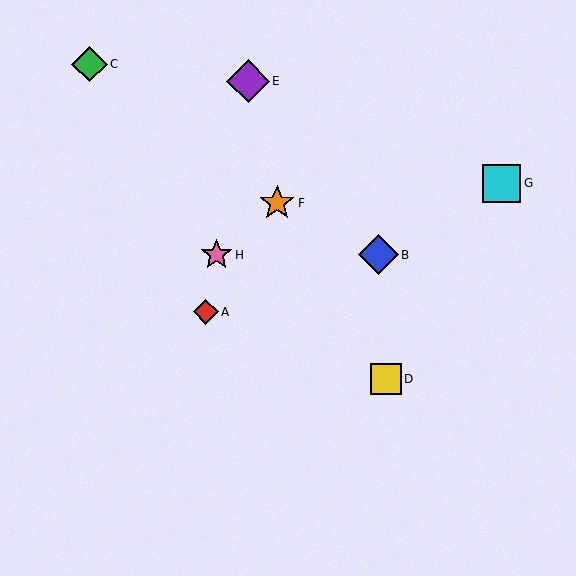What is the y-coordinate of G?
Object G is at y≈183.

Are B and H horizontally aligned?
Yes, both are at y≈255.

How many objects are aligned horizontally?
2 objects (B, H) are aligned horizontally.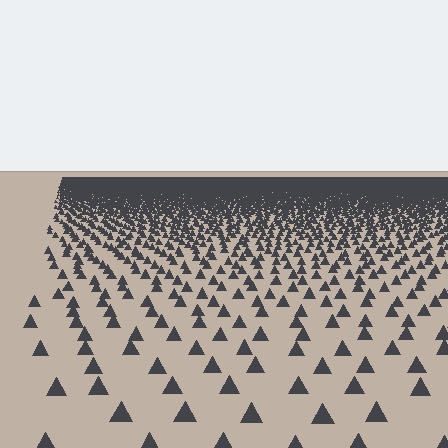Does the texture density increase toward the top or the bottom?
Density increases toward the top.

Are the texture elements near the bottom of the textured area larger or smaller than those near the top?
Larger. Near the bottom, elements are closer to the viewer and appear at a bigger on-screen size.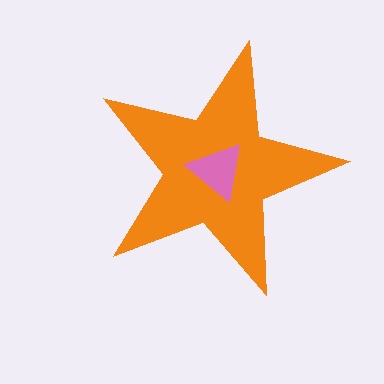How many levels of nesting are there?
2.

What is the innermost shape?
The pink triangle.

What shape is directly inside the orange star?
The pink triangle.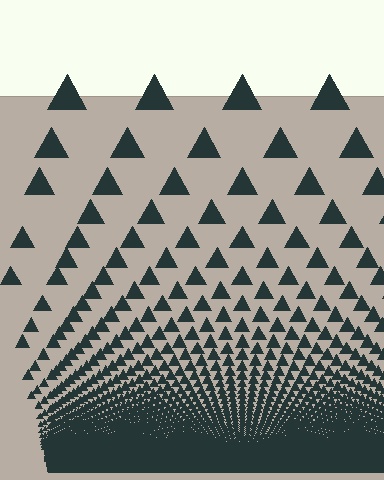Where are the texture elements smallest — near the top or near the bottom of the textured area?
Near the bottom.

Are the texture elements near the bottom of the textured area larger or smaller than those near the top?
Smaller. The gradient is inverted — elements near the bottom are smaller and denser.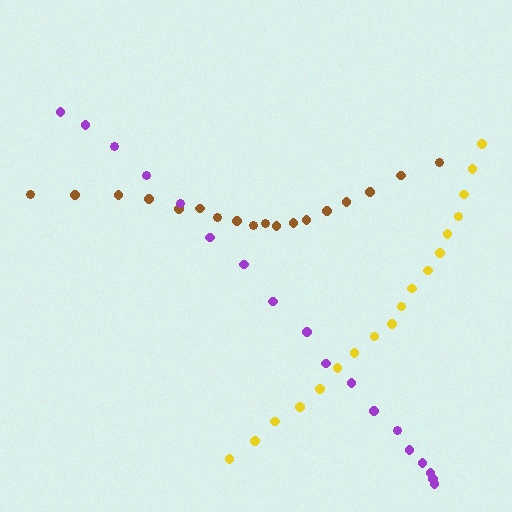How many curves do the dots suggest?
There are 3 distinct paths.